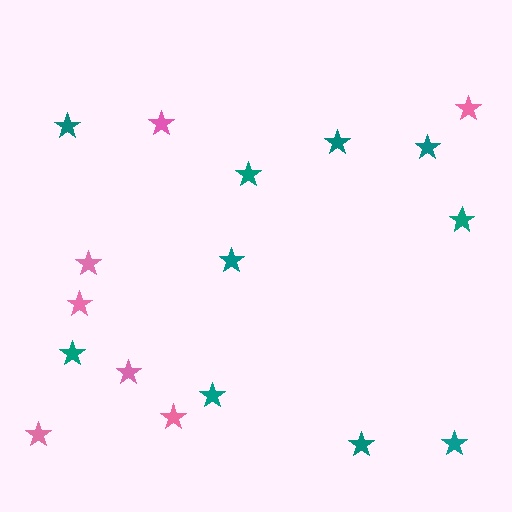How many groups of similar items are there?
There are 2 groups: one group of teal stars (10) and one group of pink stars (7).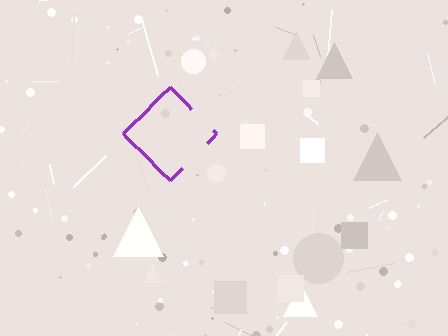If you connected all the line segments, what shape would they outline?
They would outline a diamond.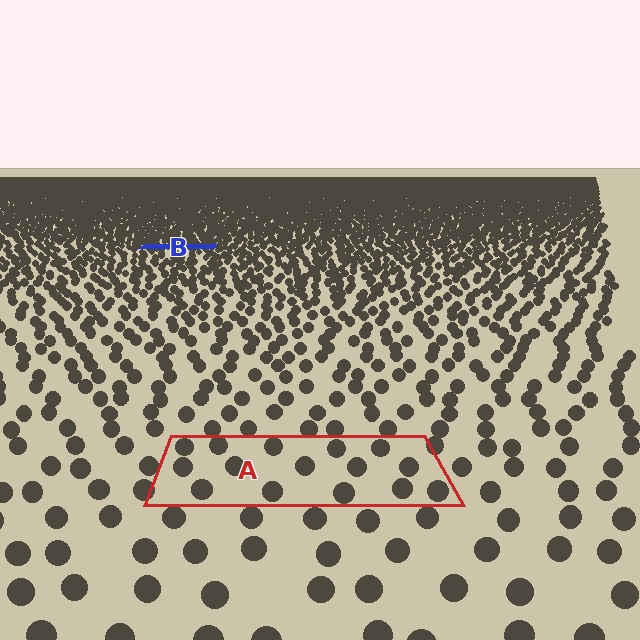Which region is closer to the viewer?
Region A is closer. The texture elements there are larger and more spread out.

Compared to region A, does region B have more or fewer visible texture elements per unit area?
Region B has more texture elements per unit area — they are packed more densely because it is farther away.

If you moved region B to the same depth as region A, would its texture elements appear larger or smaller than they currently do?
They would appear larger. At a closer depth, the same texture elements are projected at a bigger on-screen size.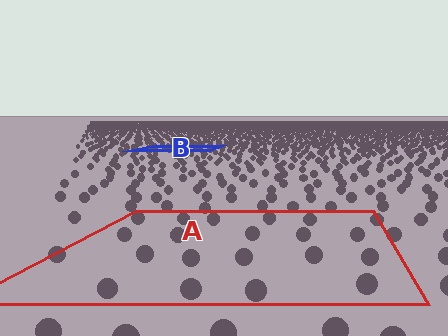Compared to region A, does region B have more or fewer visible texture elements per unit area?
Region B has more texture elements per unit area — they are packed more densely because it is farther away.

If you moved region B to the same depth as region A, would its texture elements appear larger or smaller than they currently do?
They would appear larger. At a closer depth, the same texture elements are projected at a bigger on-screen size.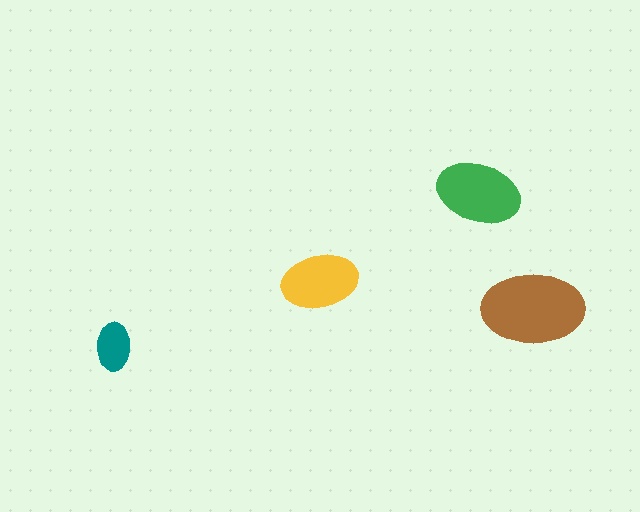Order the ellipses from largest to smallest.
the brown one, the green one, the yellow one, the teal one.